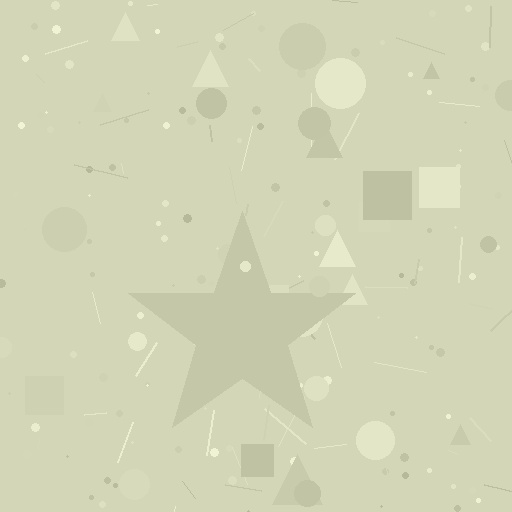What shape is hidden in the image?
A star is hidden in the image.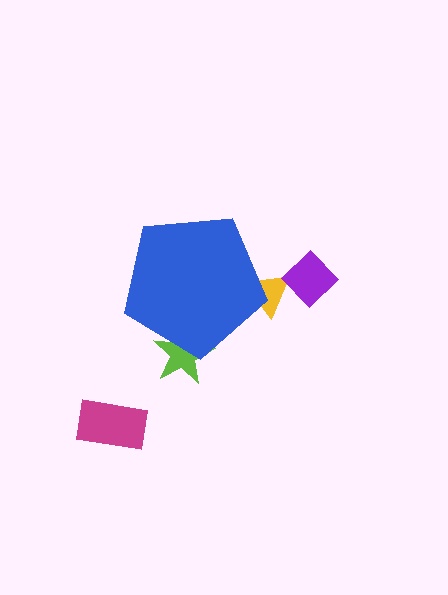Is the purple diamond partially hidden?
No, the purple diamond is fully visible.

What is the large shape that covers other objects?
A blue pentagon.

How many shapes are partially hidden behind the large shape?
2 shapes are partially hidden.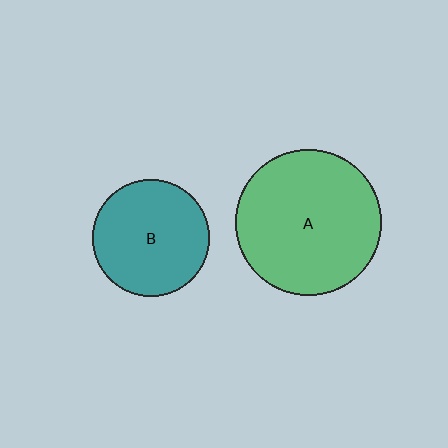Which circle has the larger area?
Circle A (green).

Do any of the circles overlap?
No, none of the circles overlap.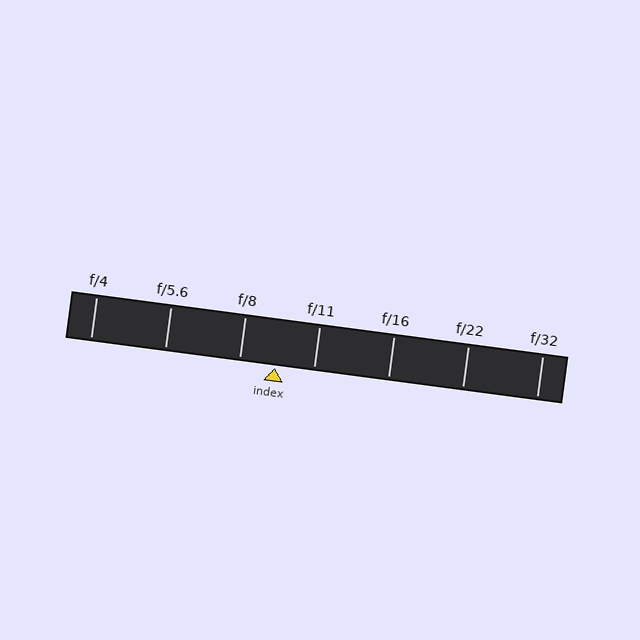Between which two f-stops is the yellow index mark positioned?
The index mark is between f/8 and f/11.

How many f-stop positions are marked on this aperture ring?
There are 7 f-stop positions marked.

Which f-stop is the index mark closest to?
The index mark is closest to f/8.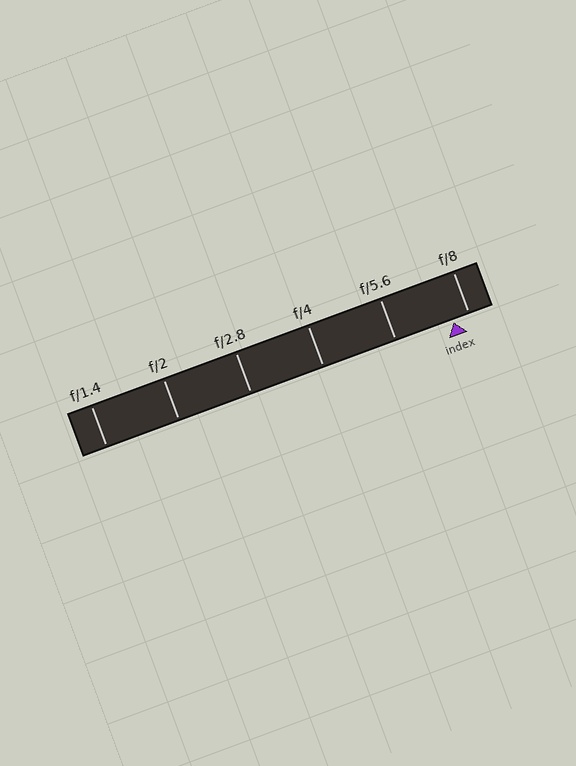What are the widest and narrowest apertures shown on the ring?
The widest aperture shown is f/1.4 and the narrowest is f/8.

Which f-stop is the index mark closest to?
The index mark is closest to f/8.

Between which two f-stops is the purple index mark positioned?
The index mark is between f/5.6 and f/8.